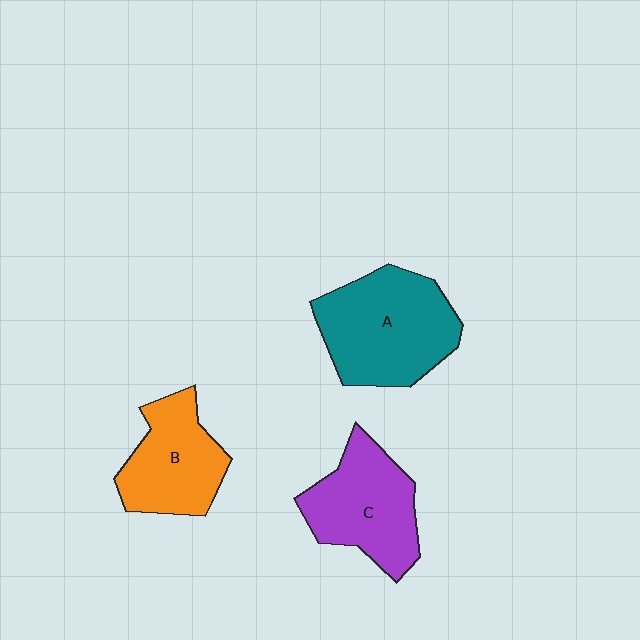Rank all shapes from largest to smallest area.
From largest to smallest: A (teal), C (purple), B (orange).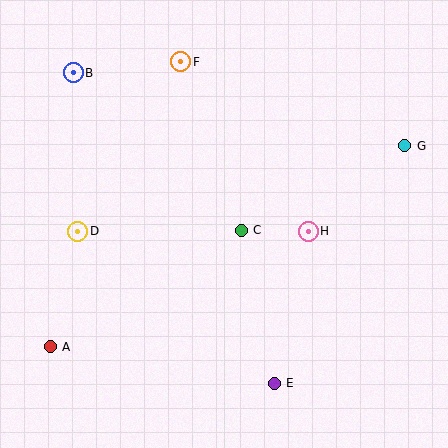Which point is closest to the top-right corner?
Point G is closest to the top-right corner.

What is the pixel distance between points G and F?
The distance between G and F is 239 pixels.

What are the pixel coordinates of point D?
Point D is at (78, 231).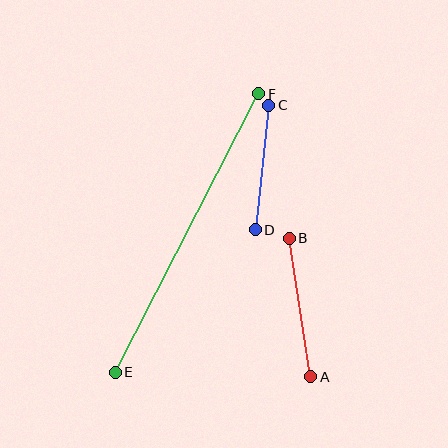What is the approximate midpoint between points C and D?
The midpoint is at approximately (262, 168) pixels.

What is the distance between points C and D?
The distance is approximately 125 pixels.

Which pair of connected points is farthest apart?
Points E and F are farthest apart.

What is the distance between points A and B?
The distance is approximately 141 pixels.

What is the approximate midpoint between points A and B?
The midpoint is at approximately (300, 307) pixels.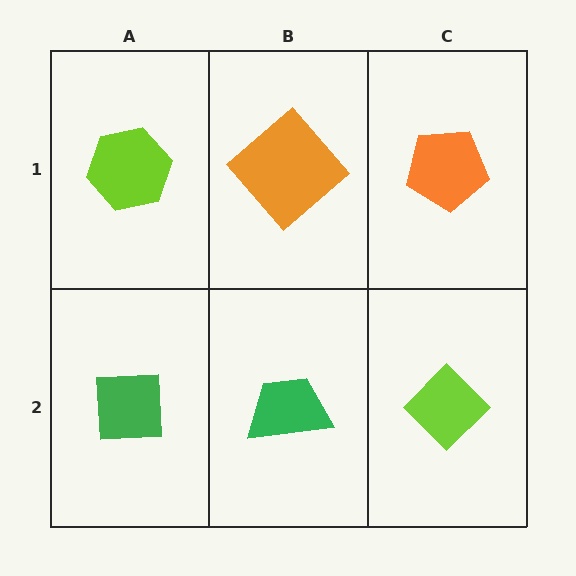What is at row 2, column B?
A green trapezoid.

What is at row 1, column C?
An orange pentagon.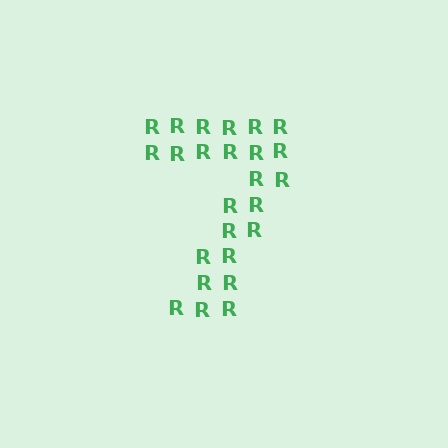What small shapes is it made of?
It is made of small letter R's.